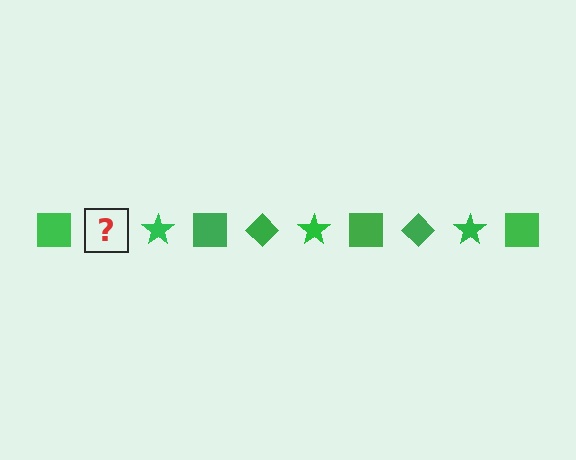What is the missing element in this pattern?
The missing element is a green diamond.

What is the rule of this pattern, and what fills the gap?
The rule is that the pattern cycles through square, diamond, star shapes in green. The gap should be filled with a green diamond.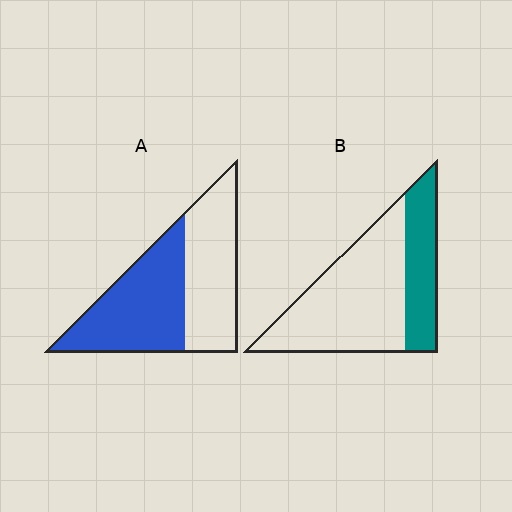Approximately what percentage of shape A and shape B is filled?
A is approximately 55% and B is approximately 30%.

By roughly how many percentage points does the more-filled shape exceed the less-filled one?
By roughly 20 percentage points (A over B).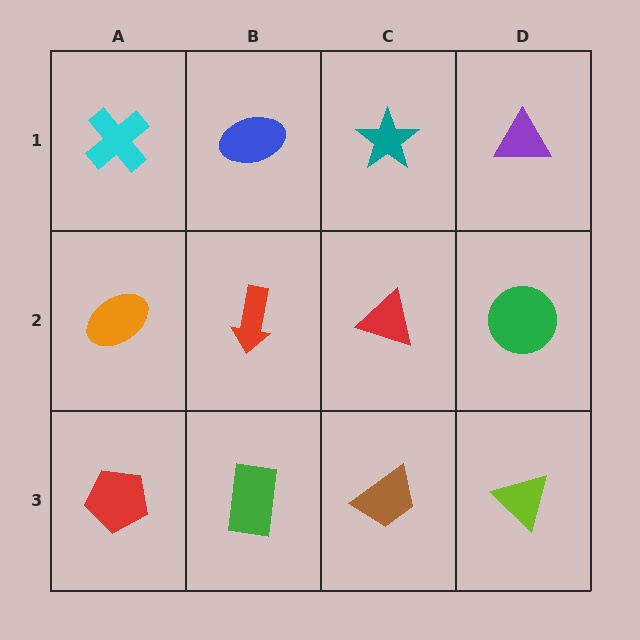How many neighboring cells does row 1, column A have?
2.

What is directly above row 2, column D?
A purple triangle.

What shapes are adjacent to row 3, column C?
A red triangle (row 2, column C), a green rectangle (row 3, column B), a lime triangle (row 3, column D).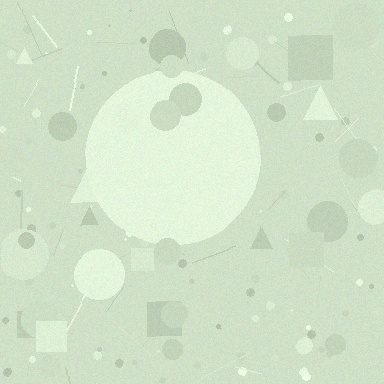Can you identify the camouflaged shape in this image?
The camouflaged shape is a circle.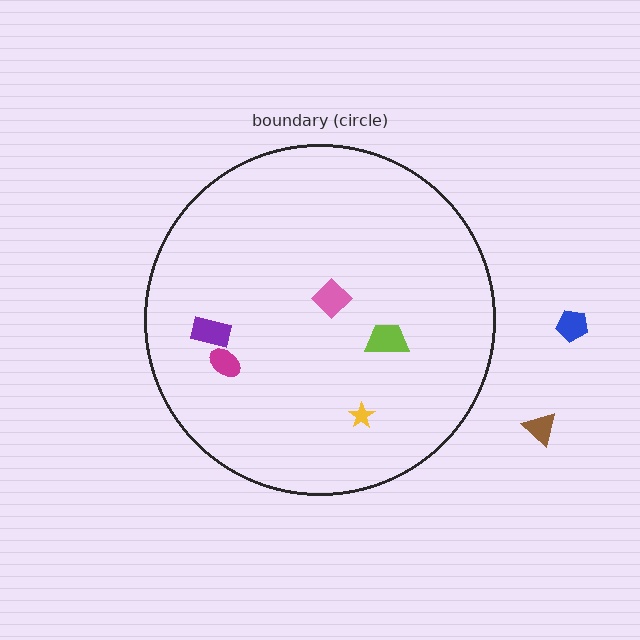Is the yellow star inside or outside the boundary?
Inside.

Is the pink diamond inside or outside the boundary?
Inside.